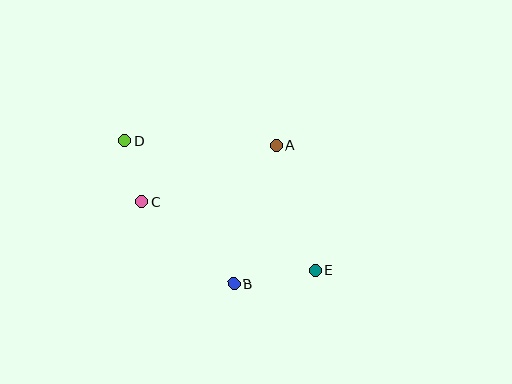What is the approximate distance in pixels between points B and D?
The distance between B and D is approximately 180 pixels.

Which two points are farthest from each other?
Points D and E are farthest from each other.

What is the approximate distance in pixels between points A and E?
The distance between A and E is approximately 131 pixels.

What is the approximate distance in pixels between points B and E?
The distance between B and E is approximately 83 pixels.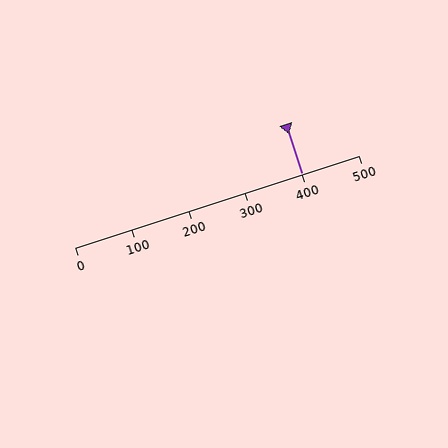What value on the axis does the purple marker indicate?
The marker indicates approximately 400.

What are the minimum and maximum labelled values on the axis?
The axis runs from 0 to 500.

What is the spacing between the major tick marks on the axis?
The major ticks are spaced 100 apart.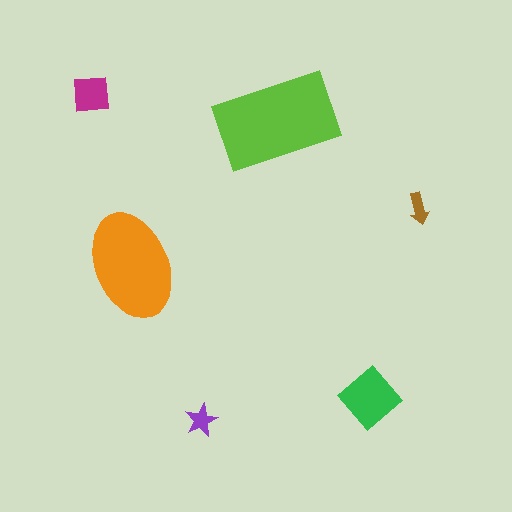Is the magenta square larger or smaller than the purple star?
Larger.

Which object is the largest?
The lime rectangle.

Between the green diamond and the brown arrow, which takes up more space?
The green diamond.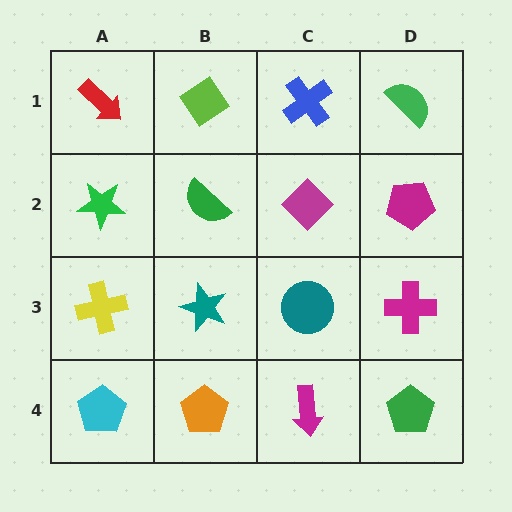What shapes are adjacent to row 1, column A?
A green star (row 2, column A), a lime diamond (row 1, column B).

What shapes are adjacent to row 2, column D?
A green semicircle (row 1, column D), a magenta cross (row 3, column D), a magenta diamond (row 2, column C).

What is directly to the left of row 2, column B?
A green star.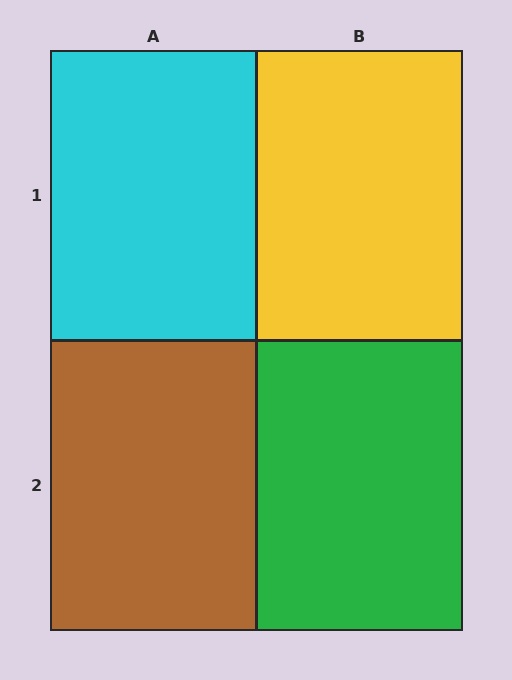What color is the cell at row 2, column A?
Brown.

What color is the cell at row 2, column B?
Green.